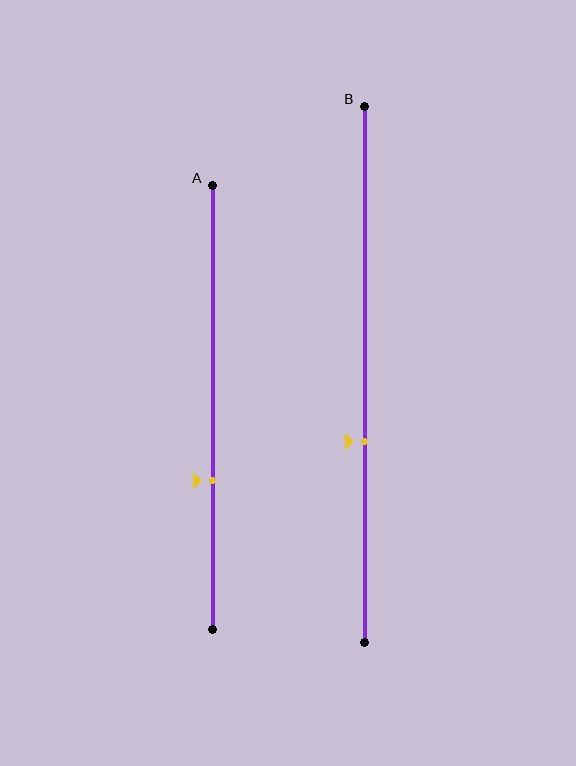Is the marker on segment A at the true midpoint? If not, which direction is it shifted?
No, the marker on segment A is shifted downward by about 16% of the segment length.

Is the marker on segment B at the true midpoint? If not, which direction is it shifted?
No, the marker on segment B is shifted downward by about 12% of the segment length.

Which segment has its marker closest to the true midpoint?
Segment B has its marker closest to the true midpoint.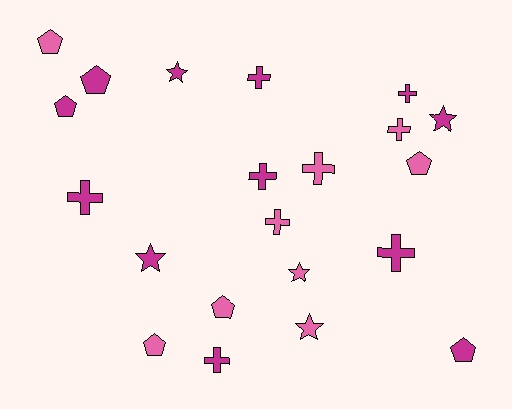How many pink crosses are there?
There are 3 pink crosses.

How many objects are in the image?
There are 21 objects.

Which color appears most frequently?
Magenta, with 12 objects.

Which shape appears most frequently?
Cross, with 9 objects.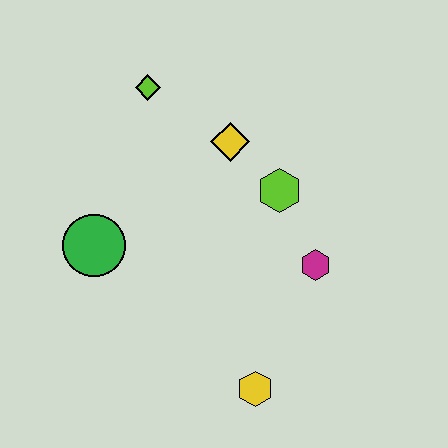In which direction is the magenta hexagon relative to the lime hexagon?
The magenta hexagon is below the lime hexagon.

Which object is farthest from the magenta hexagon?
The lime diamond is farthest from the magenta hexagon.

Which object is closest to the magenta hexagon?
The lime hexagon is closest to the magenta hexagon.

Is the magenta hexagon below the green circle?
Yes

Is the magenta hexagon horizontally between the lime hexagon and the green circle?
No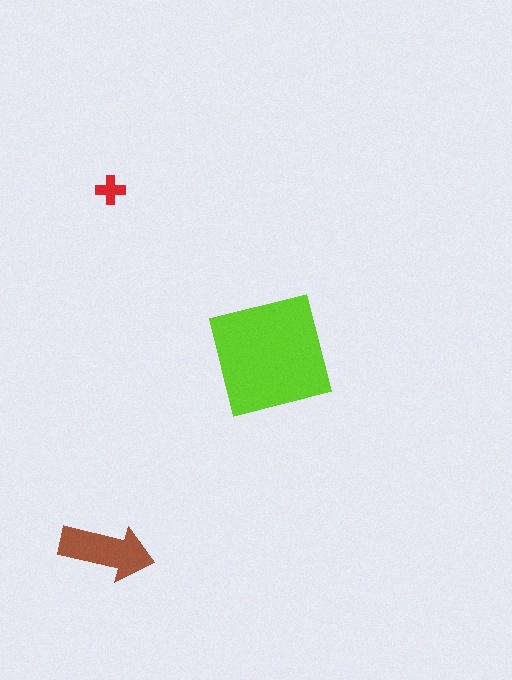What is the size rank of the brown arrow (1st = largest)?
2nd.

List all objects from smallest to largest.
The red cross, the brown arrow, the lime square.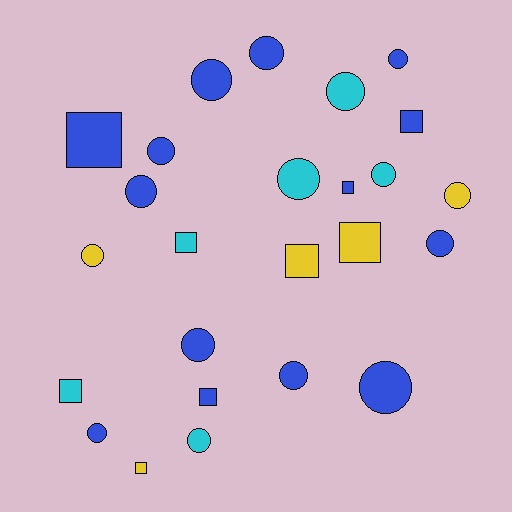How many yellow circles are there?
There are 2 yellow circles.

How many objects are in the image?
There are 25 objects.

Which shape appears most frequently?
Circle, with 16 objects.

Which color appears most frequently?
Blue, with 14 objects.